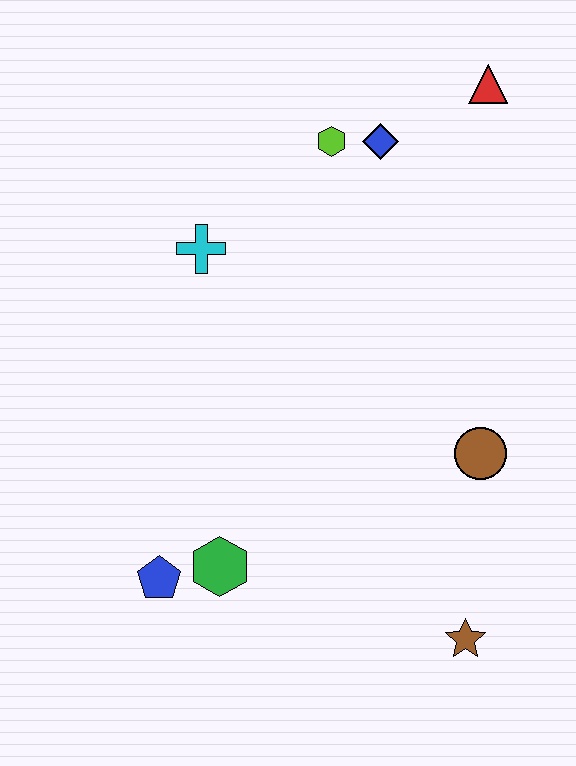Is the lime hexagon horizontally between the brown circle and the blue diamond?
No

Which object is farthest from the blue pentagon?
The red triangle is farthest from the blue pentagon.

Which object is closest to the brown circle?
The brown star is closest to the brown circle.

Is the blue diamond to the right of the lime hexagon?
Yes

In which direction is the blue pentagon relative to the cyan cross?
The blue pentagon is below the cyan cross.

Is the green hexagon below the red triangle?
Yes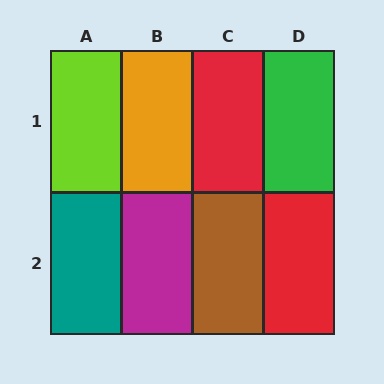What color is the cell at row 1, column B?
Orange.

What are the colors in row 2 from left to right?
Teal, magenta, brown, red.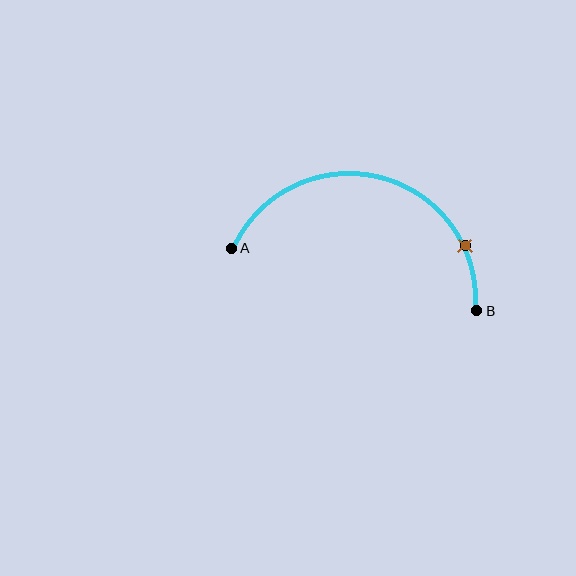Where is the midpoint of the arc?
The arc midpoint is the point on the curve farthest from the straight line joining A and B. It sits above that line.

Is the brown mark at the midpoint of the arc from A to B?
No. The brown mark lies on the arc but is closer to endpoint B. The arc midpoint would be at the point on the curve equidistant along the arc from both A and B.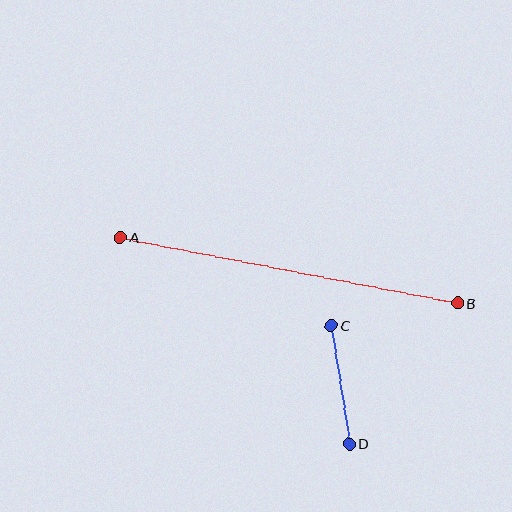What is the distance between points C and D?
The distance is approximately 120 pixels.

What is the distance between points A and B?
The distance is approximately 343 pixels.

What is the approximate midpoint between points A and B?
The midpoint is at approximately (289, 270) pixels.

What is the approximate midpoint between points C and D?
The midpoint is at approximately (340, 385) pixels.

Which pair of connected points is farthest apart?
Points A and B are farthest apart.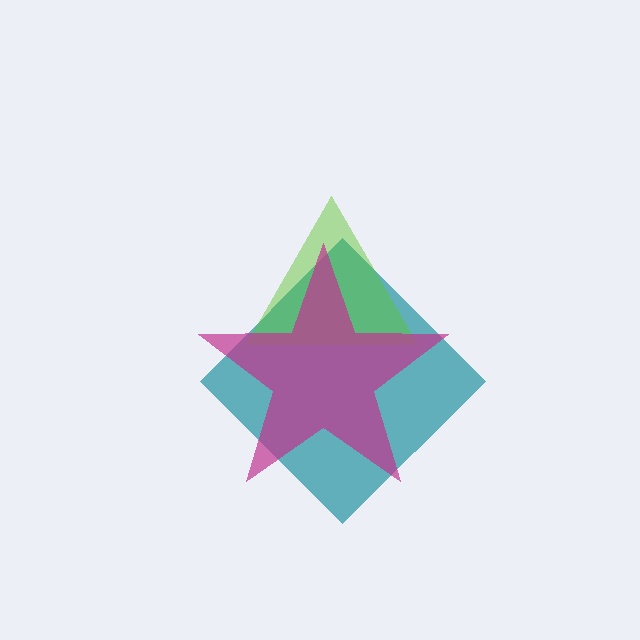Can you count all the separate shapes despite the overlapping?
Yes, there are 3 separate shapes.